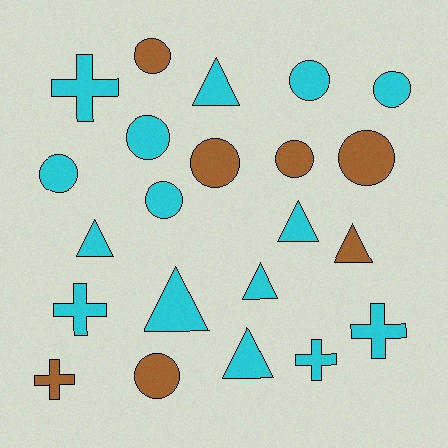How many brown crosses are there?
There is 1 brown cross.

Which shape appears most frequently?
Circle, with 10 objects.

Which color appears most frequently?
Cyan, with 15 objects.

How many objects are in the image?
There are 22 objects.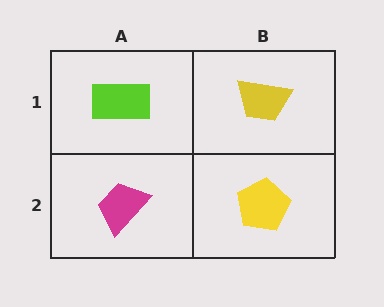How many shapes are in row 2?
2 shapes.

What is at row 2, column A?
A magenta trapezoid.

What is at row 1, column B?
A yellow trapezoid.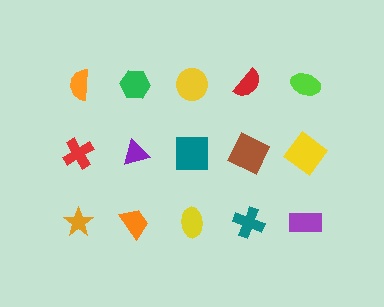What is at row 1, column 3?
A yellow circle.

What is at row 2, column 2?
A purple triangle.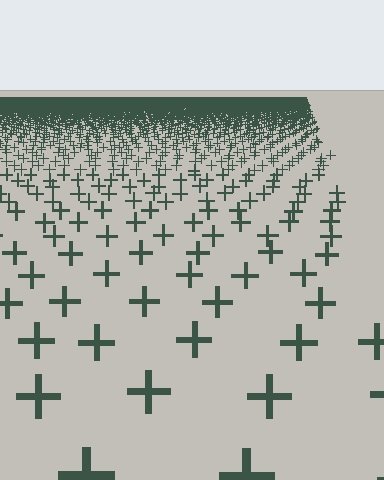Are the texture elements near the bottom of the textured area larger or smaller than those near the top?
Larger. Near the bottom, elements are closer to the viewer and appear at a bigger on-screen size.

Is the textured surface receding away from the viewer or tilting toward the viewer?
The surface is receding away from the viewer. Texture elements get smaller and denser toward the top.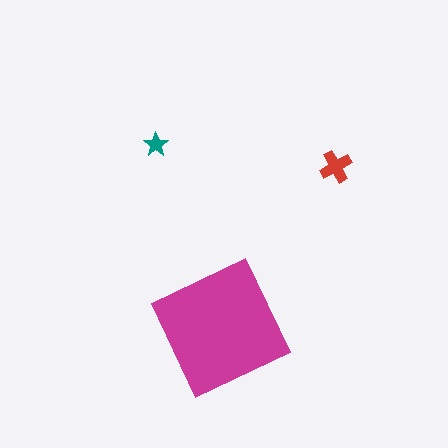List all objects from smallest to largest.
The teal star, the red cross, the magenta square.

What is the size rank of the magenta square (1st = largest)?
1st.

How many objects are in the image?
There are 3 objects in the image.